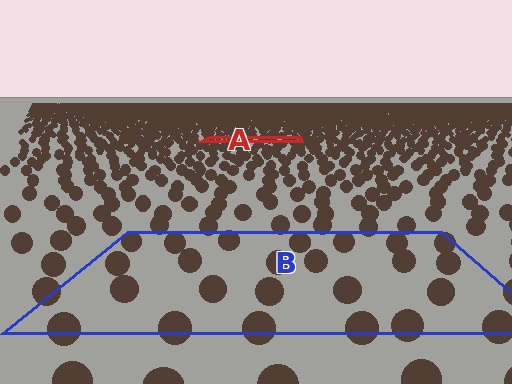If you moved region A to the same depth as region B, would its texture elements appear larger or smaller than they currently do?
They would appear larger. At a closer depth, the same texture elements are projected at a bigger on-screen size.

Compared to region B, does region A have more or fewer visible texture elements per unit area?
Region A has more texture elements per unit area — they are packed more densely because it is farther away.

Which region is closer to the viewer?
Region B is closer. The texture elements there are larger and more spread out.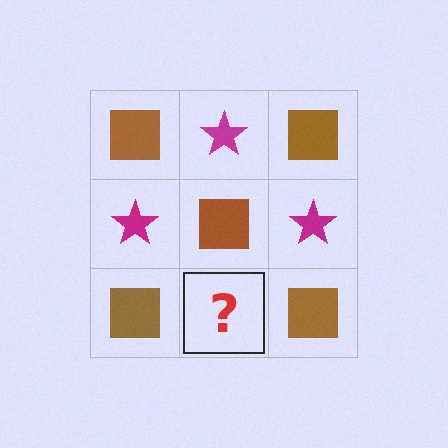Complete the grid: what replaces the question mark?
The question mark should be replaced with a magenta star.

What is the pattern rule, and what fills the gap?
The rule is that it alternates brown square and magenta star in a checkerboard pattern. The gap should be filled with a magenta star.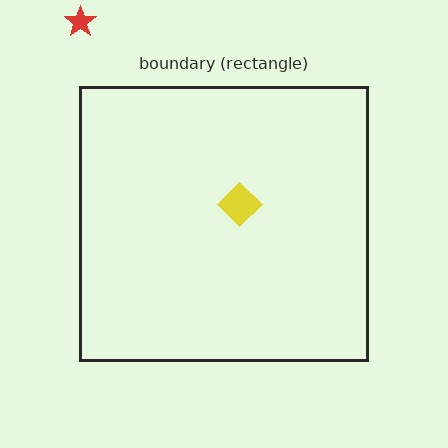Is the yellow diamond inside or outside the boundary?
Inside.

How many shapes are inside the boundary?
1 inside, 1 outside.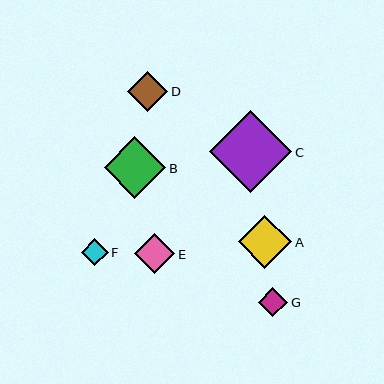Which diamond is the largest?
Diamond C is the largest with a size of approximately 82 pixels.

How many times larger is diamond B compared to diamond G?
Diamond B is approximately 2.1 times the size of diamond G.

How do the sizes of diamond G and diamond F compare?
Diamond G and diamond F are approximately the same size.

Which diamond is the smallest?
Diamond F is the smallest with a size of approximately 27 pixels.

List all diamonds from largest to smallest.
From largest to smallest: C, B, A, E, D, G, F.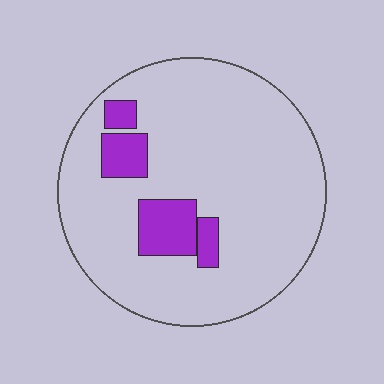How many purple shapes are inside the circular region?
4.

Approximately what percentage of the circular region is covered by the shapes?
Approximately 15%.